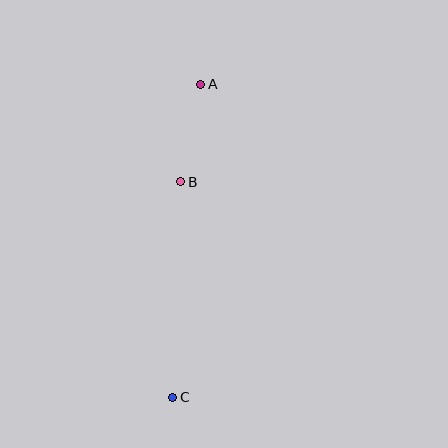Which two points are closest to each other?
Points A and B are closest to each other.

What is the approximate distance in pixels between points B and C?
The distance between B and C is approximately 216 pixels.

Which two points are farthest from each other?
Points A and C are farthest from each other.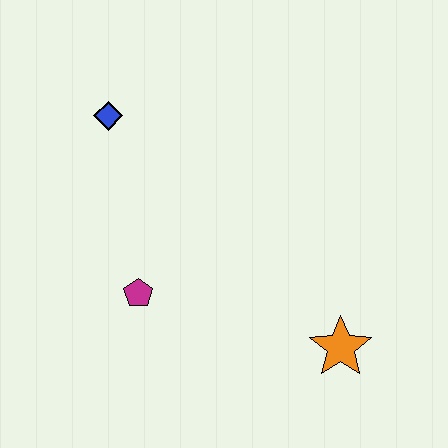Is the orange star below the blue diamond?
Yes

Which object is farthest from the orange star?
The blue diamond is farthest from the orange star.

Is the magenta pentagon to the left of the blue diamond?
No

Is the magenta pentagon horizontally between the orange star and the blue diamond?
Yes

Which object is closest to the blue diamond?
The magenta pentagon is closest to the blue diamond.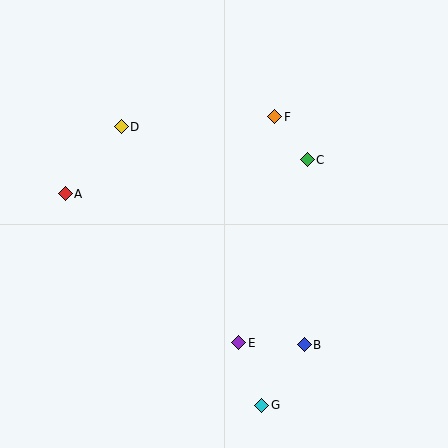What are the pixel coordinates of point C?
Point C is at (307, 160).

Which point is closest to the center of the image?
Point C at (307, 160) is closest to the center.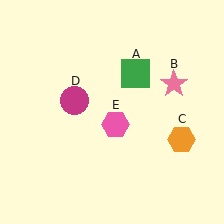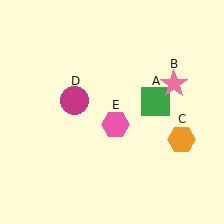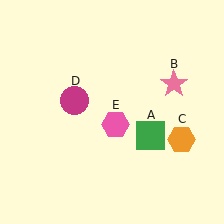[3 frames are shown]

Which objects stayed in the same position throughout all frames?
Pink star (object B) and orange hexagon (object C) and magenta circle (object D) and pink hexagon (object E) remained stationary.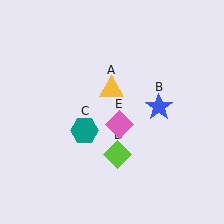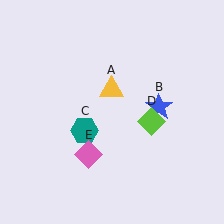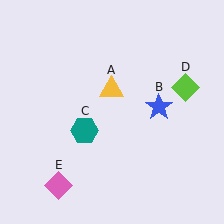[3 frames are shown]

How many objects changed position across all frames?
2 objects changed position: lime diamond (object D), pink diamond (object E).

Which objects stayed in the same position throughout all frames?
Yellow triangle (object A) and blue star (object B) and teal hexagon (object C) remained stationary.